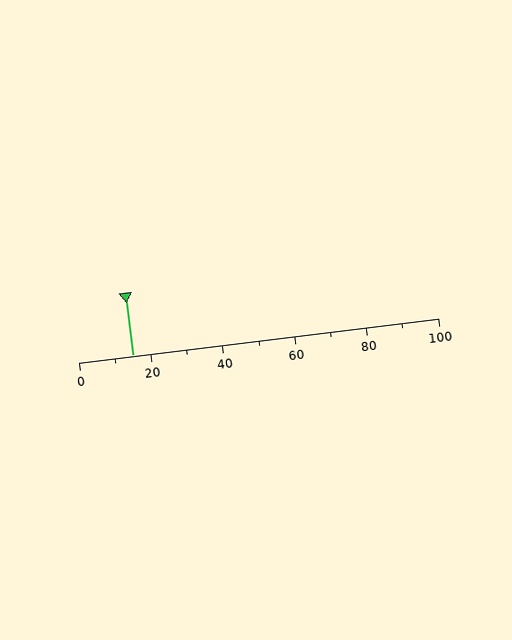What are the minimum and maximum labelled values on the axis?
The axis runs from 0 to 100.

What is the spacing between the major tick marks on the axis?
The major ticks are spaced 20 apart.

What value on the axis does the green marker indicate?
The marker indicates approximately 15.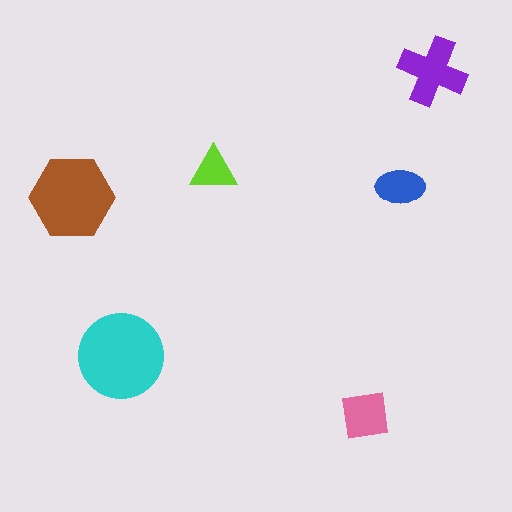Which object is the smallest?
The lime triangle.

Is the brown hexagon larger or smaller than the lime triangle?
Larger.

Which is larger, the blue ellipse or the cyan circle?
The cyan circle.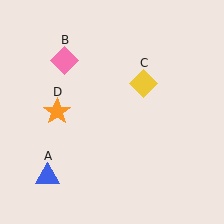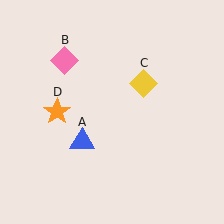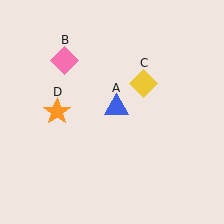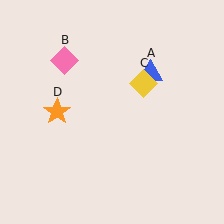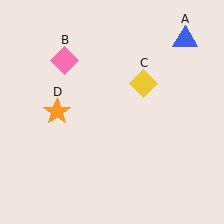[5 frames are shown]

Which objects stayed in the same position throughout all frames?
Pink diamond (object B) and yellow diamond (object C) and orange star (object D) remained stationary.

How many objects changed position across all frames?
1 object changed position: blue triangle (object A).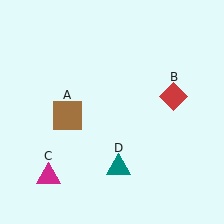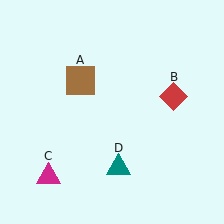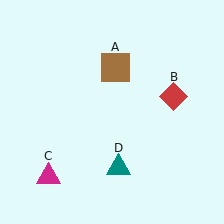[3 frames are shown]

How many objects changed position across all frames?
1 object changed position: brown square (object A).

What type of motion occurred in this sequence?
The brown square (object A) rotated clockwise around the center of the scene.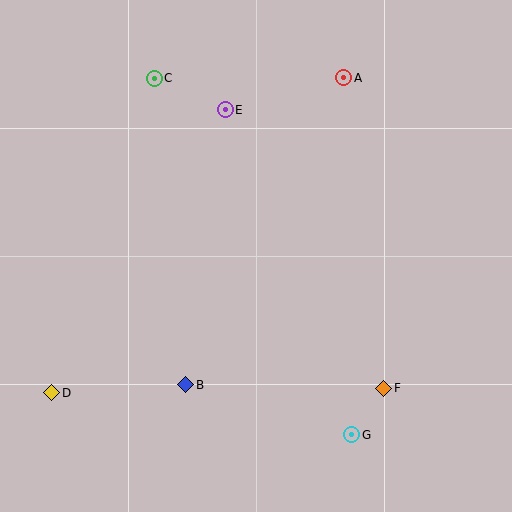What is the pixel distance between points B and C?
The distance between B and C is 308 pixels.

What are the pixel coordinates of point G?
Point G is at (352, 435).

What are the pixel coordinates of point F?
Point F is at (384, 388).